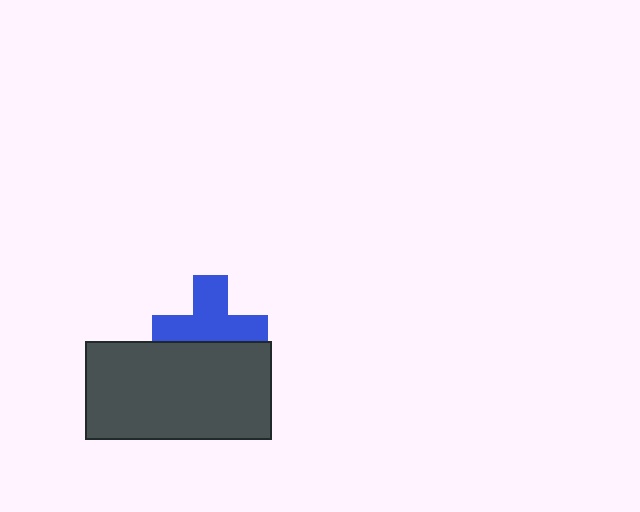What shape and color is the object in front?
The object in front is a dark gray rectangle.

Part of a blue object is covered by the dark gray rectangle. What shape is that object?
It is a cross.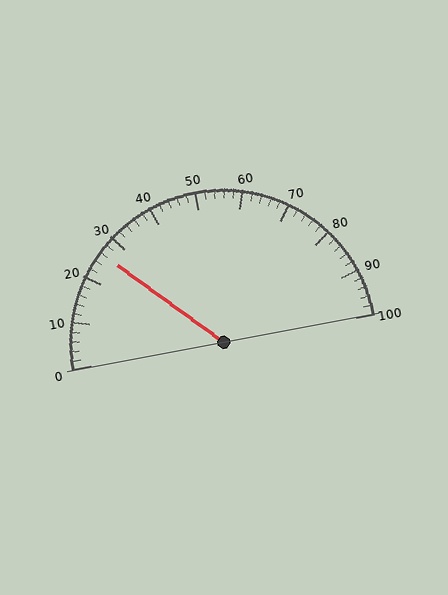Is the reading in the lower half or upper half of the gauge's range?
The reading is in the lower half of the range (0 to 100).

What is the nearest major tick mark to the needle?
The nearest major tick mark is 30.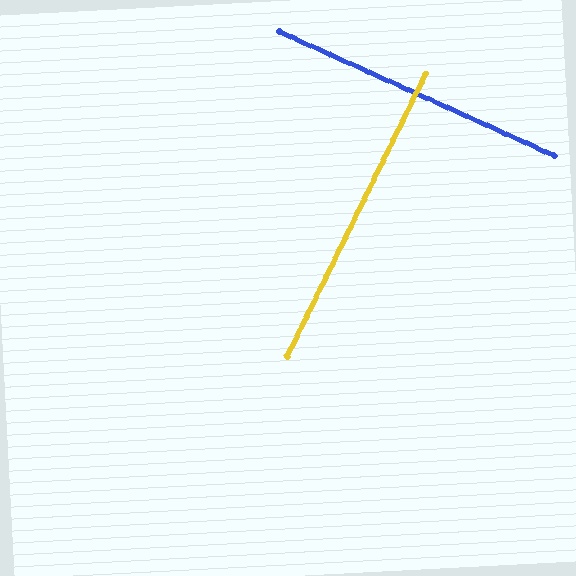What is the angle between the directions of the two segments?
Approximately 88 degrees.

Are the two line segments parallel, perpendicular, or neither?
Perpendicular — they meet at approximately 88°.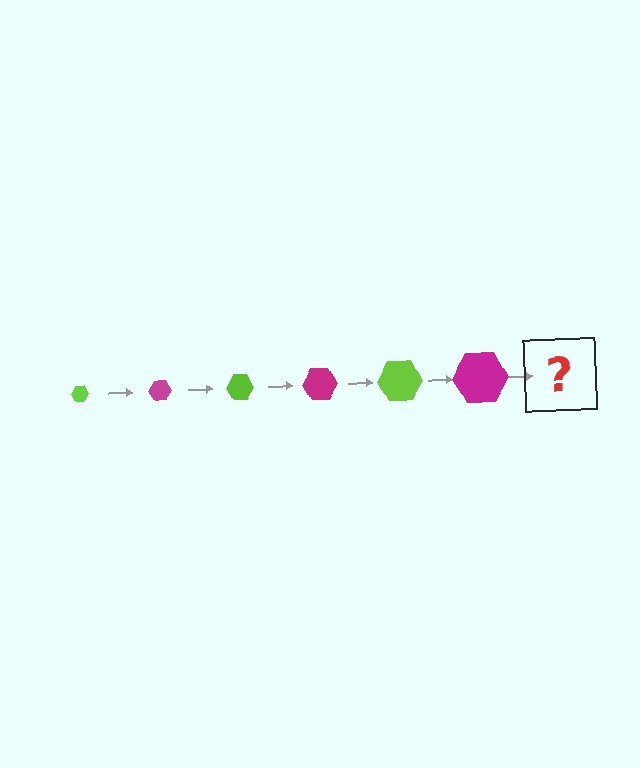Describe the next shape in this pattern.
It should be a lime hexagon, larger than the previous one.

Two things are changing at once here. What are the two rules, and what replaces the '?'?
The two rules are that the hexagon grows larger each step and the color cycles through lime and magenta. The '?' should be a lime hexagon, larger than the previous one.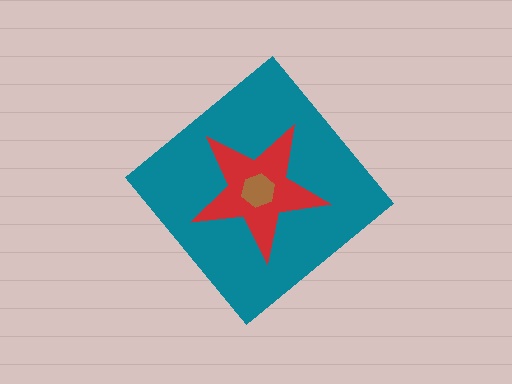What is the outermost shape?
The teal diamond.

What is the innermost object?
The brown hexagon.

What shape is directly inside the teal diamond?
The red star.